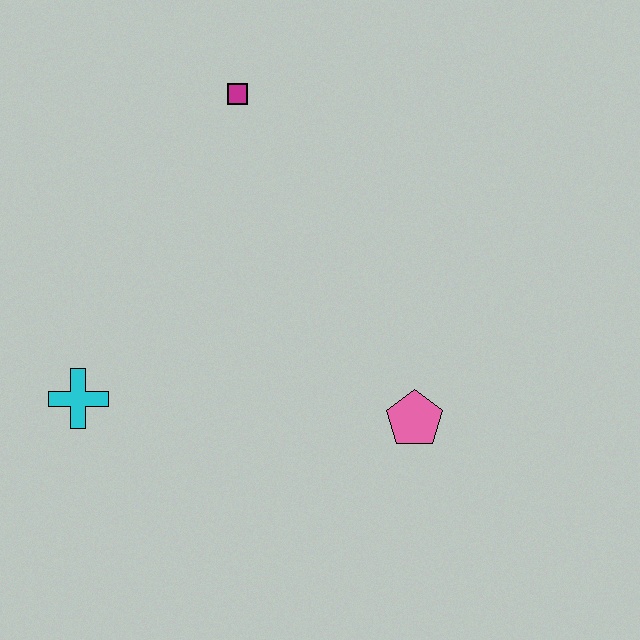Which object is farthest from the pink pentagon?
The magenta square is farthest from the pink pentagon.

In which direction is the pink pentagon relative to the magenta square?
The pink pentagon is below the magenta square.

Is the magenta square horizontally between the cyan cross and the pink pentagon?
Yes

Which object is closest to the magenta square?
The cyan cross is closest to the magenta square.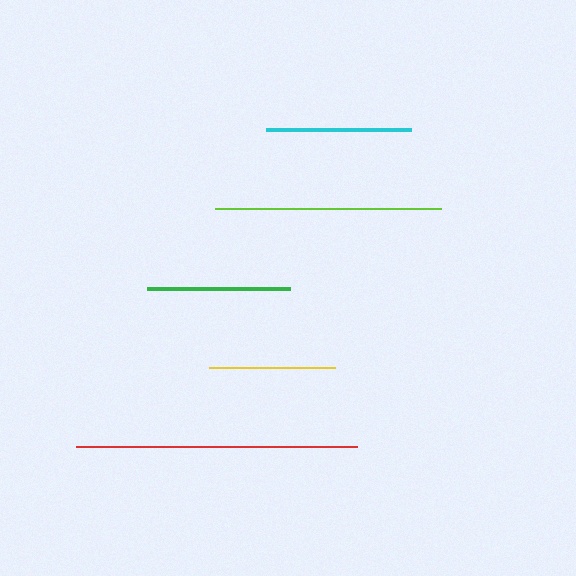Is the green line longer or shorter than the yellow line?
The green line is longer than the yellow line.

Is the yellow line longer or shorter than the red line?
The red line is longer than the yellow line.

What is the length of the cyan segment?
The cyan segment is approximately 145 pixels long.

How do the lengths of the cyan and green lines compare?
The cyan and green lines are approximately the same length.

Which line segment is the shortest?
The yellow line is the shortest at approximately 126 pixels.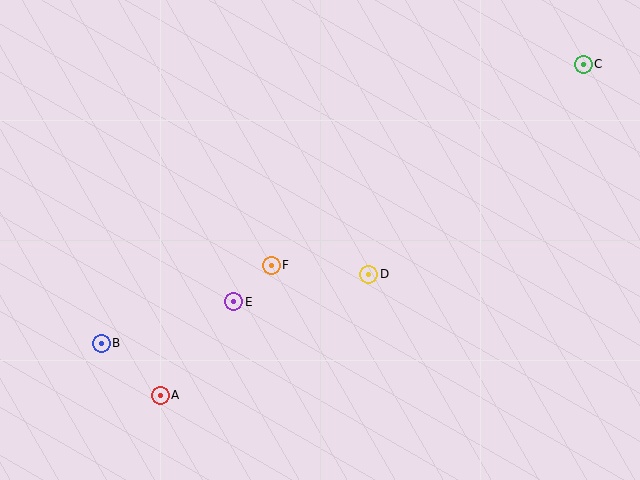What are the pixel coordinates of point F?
Point F is at (271, 265).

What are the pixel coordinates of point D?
Point D is at (369, 274).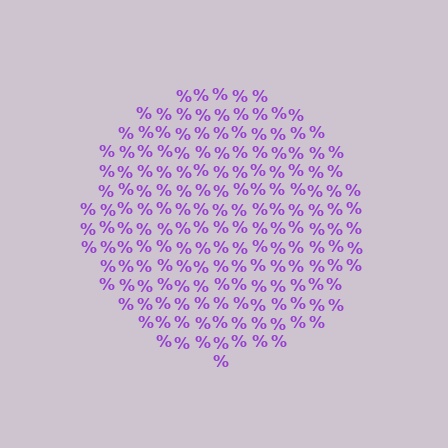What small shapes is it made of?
It is made of small percent signs.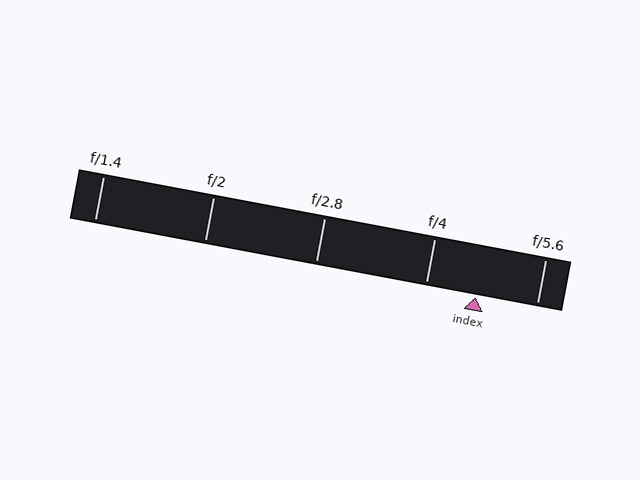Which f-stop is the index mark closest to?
The index mark is closest to f/4.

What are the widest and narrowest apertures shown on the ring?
The widest aperture shown is f/1.4 and the narrowest is f/5.6.